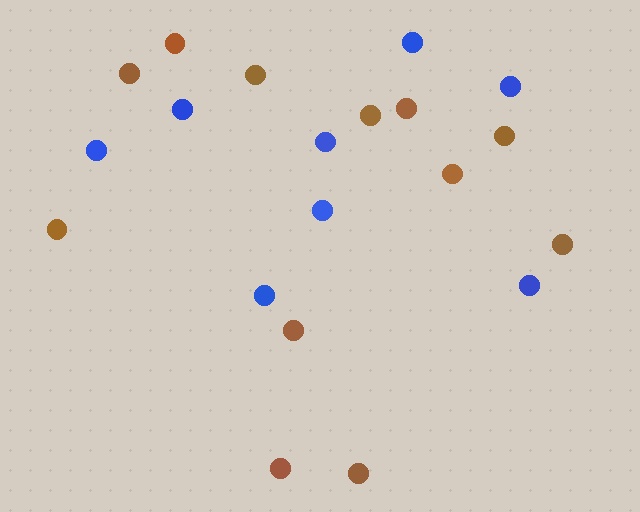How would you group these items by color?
There are 2 groups: one group of blue circles (8) and one group of brown circles (12).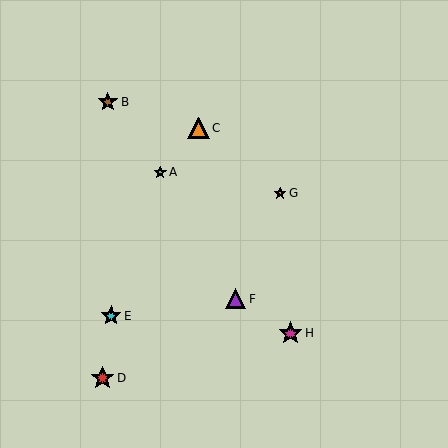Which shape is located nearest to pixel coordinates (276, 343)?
The magenta star (labeled H) at (290, 333) is nearest to that location.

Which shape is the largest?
The red star (labeled D) is the largest.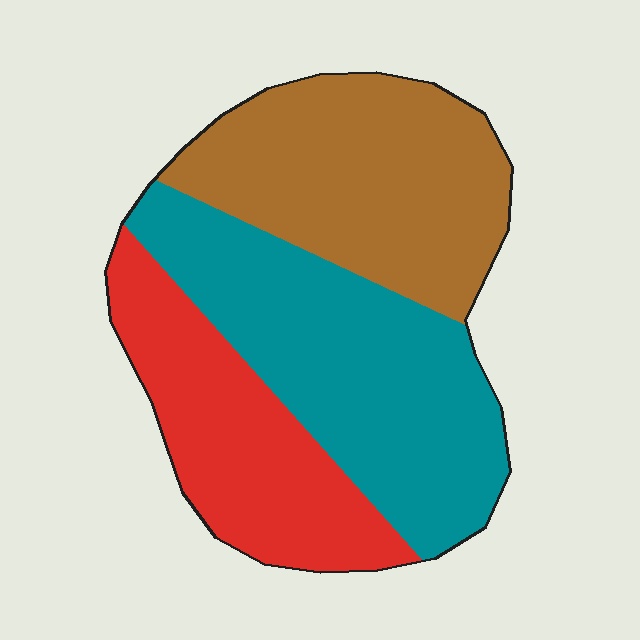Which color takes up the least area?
Red, at roughly 25%.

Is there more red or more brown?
Brown.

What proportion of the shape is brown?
Brown takes up about one third (1/3) of the shape.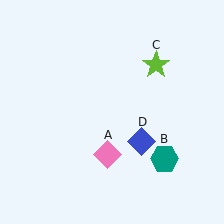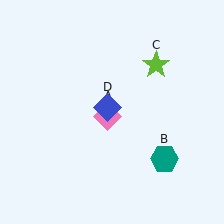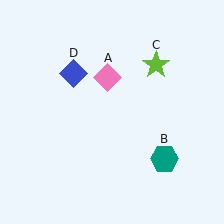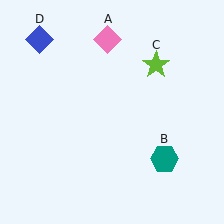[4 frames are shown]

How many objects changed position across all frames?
2 objects changed position: pink diamond (object A), blue diamond (object D).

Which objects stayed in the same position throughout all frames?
Teal hexagon (object B) and lime star (object C) remained stationary.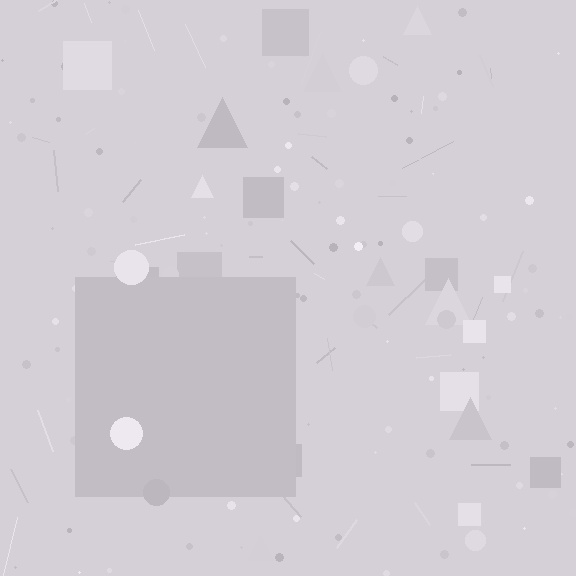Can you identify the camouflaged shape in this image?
The camouflaged shape is a square.